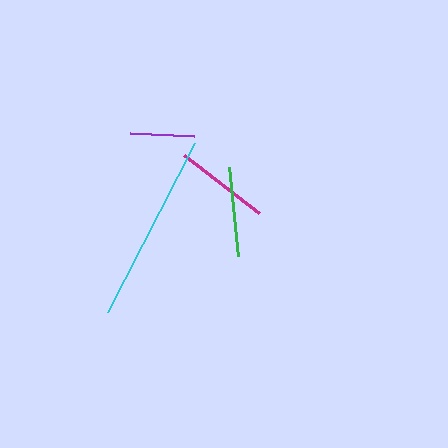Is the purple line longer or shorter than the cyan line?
The cyan line is longer than the purple line.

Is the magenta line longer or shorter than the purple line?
The magenta line is longer than the purple line.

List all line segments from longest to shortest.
From longest to shortest: cyan, magenta, green, purple.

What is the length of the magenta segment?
The magenta segment is approximately 95 pixels long.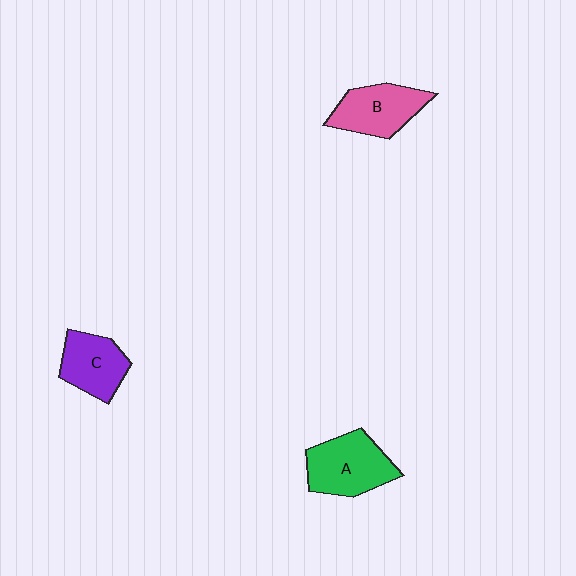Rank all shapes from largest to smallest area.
From largest to smallest: A (green), B (pink), C (purple).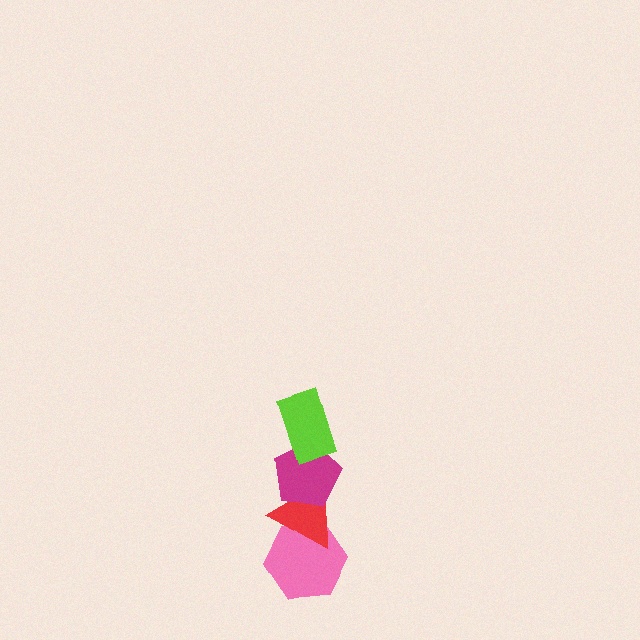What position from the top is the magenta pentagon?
The magenta pentagon is 2nd from the top.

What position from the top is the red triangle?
The red triangle is 3rd from the top.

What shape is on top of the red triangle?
The magenta pentagon is on top of the red triangle.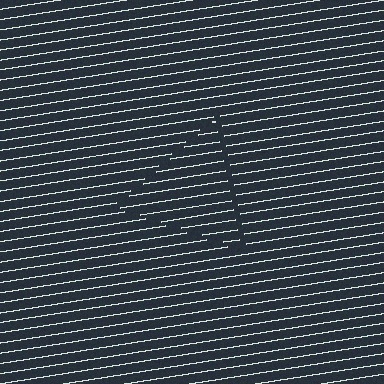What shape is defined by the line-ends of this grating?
An illusory triangle. The interior of the shape contains the same grating, shifted by half a period — the contour is defined by the phase discontinuity where line-ends from the inner and outer gratings abut.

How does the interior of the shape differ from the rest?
The interior of the shape contains the same grating, shifted by half a period — the contour is defined by the phase discontinuity where line-ends from the inner and outer gratings abut.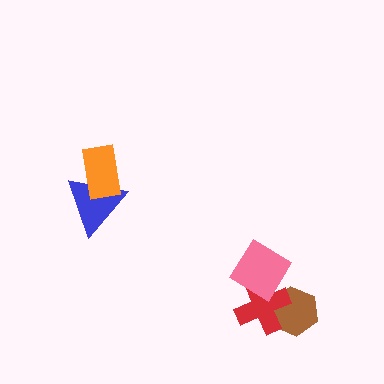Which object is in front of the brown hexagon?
The red cross is in front of the brown hexagon.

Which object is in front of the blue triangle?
The orange rectangle is in front of the blue triangle.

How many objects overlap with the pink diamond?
1 object overlaps with the pink diamond.